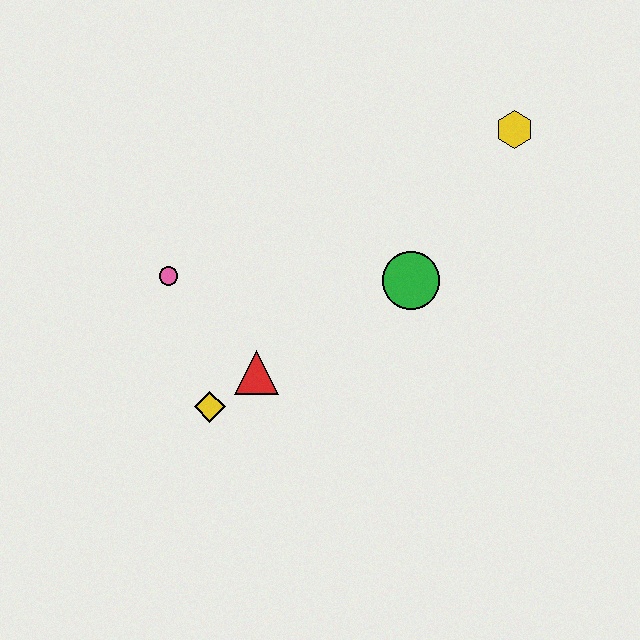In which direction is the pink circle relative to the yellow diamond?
The pink circle is above the yellow diamond.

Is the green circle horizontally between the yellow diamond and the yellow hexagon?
Yes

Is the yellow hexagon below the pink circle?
No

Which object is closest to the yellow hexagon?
The green circle is closest to the yellow hexagon.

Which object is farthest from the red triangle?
The yellow hexagon is farthest from the red triangle.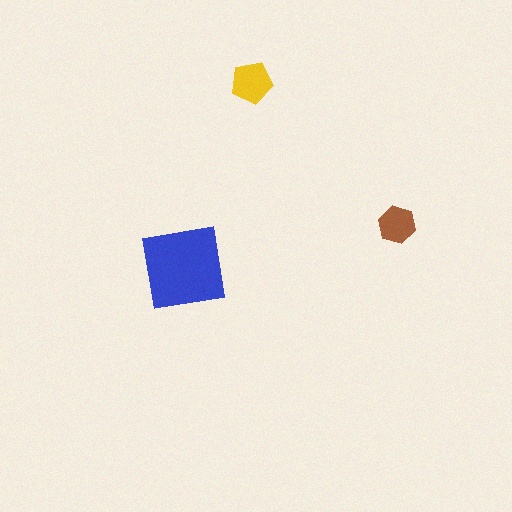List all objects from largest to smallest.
The blue square, the yellow pentagon, the brown hexagon.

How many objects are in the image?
There are 3 objects in the image.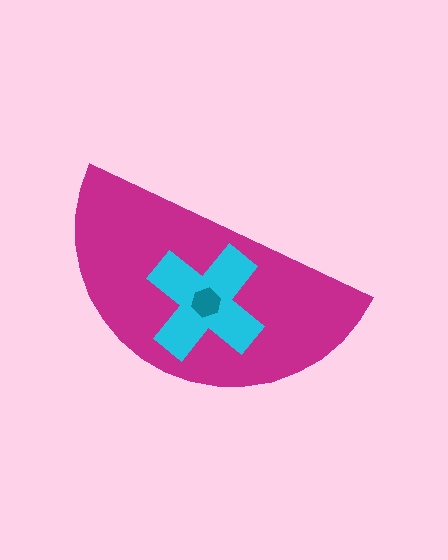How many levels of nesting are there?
3.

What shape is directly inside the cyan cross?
The teal hexagon.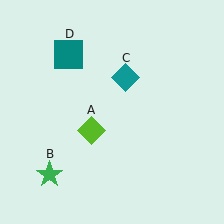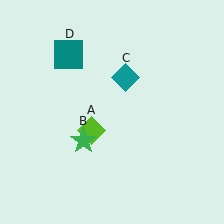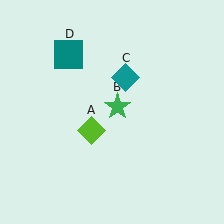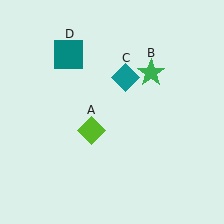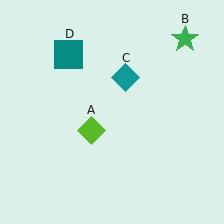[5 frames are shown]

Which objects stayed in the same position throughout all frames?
Lime diamond (object A) and teal diamond (object C) and teal square (object D) remained stationary.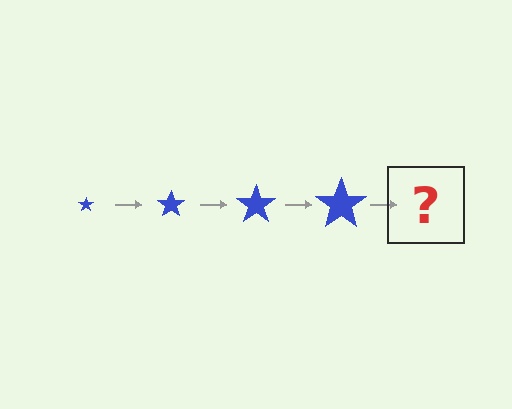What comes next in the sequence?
The next element should be a blue star, larger than the previous one.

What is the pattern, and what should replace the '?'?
The pattern is that the star gets progressively larger each step. The '?' should be a blue star, larger than the previous one.